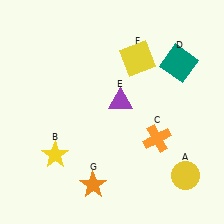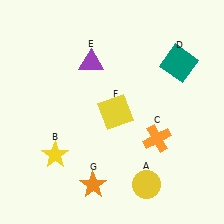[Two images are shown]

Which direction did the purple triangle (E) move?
The purple triangle (E) moved up.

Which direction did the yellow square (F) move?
The yellow square (F) moved down.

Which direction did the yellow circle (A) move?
The yellow circle (A) moved left.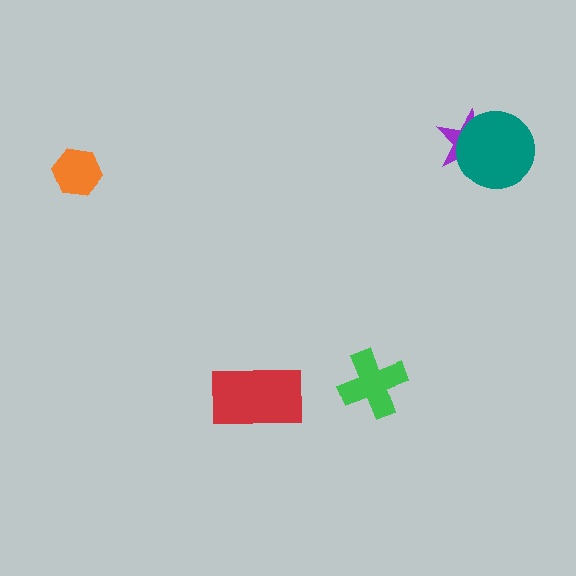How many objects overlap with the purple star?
1 object overlaps with the purple star.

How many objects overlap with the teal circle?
1 object overlaps with the teal circle.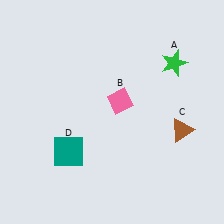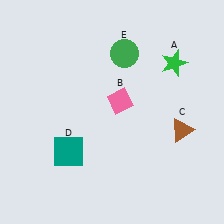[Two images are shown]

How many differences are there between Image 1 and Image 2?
There is 1 difference between the two images.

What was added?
A green circle (E) was added in Image 2.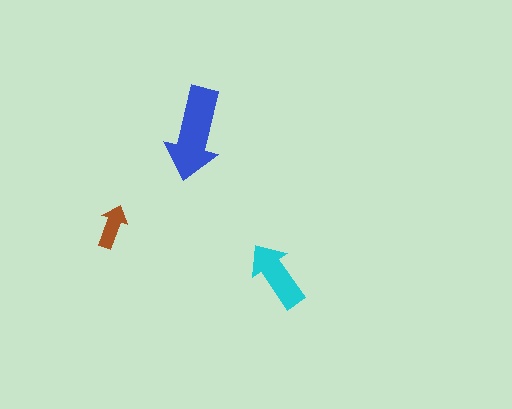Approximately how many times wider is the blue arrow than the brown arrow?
About 2 times wider.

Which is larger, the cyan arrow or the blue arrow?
The blue one.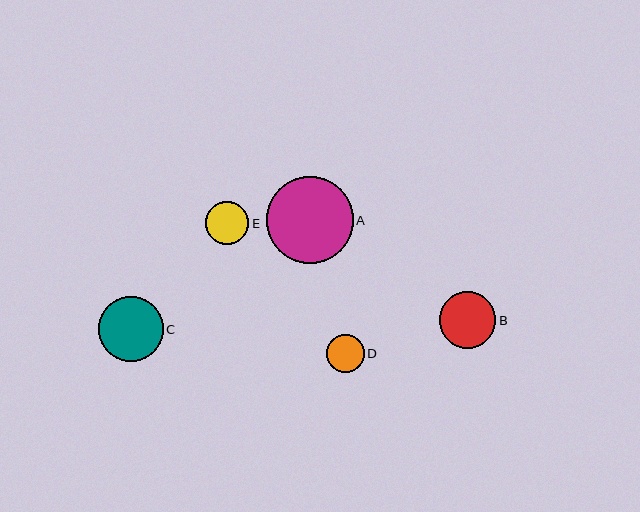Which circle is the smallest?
Circle D is the smallest with a size of approximately 38 pixels.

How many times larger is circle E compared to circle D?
Circle E is approximately 1.1 times the size of circle D.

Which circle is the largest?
Circle A is the largest with a size of approximately 87 pixels.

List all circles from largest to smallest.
From largest to smallest: A, C, B, E, D.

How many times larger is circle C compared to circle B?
Circle C is approximately 1.1 times the size of circle B.